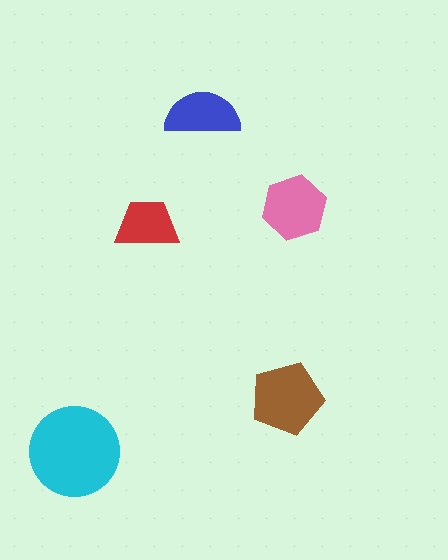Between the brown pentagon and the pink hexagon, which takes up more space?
The brown pentagon.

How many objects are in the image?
There are 5 objects in the image.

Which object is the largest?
The cyan circle.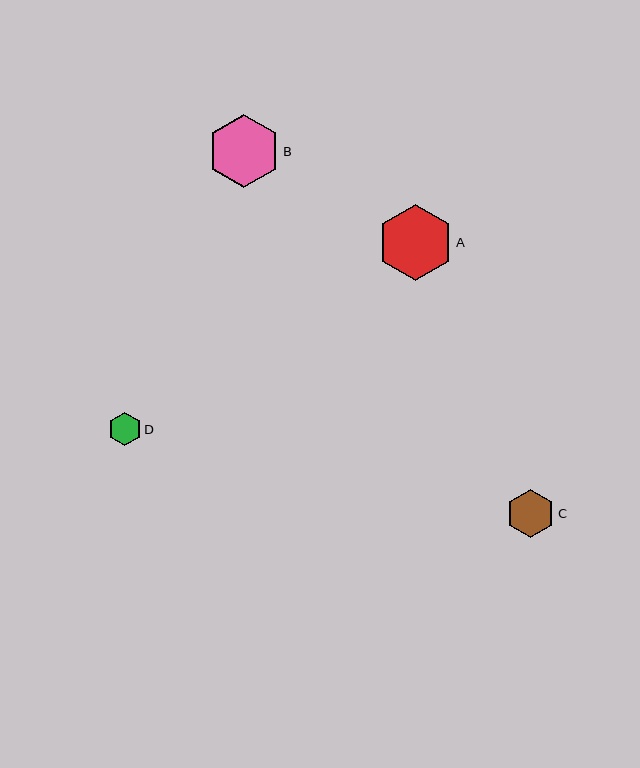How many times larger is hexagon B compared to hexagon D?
Hexagon B is approximately 2.2 times the size of hexagon D.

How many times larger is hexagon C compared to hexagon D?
Hexagon C is approximately 1.5 times the size of hexagon D.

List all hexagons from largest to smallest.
From largest to smallest: A, B, C, D.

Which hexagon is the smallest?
Hexagon D is the smallest with a size of approximately 33 pixels.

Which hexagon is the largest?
Hexagon A is the largest with a size of approximately 76 pixels.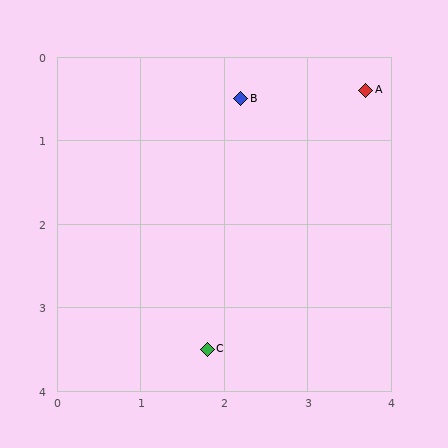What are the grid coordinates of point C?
Point C is at approximately (1.8, 3.5).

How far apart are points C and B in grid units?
Points C and B are about 3.0 grid units apart.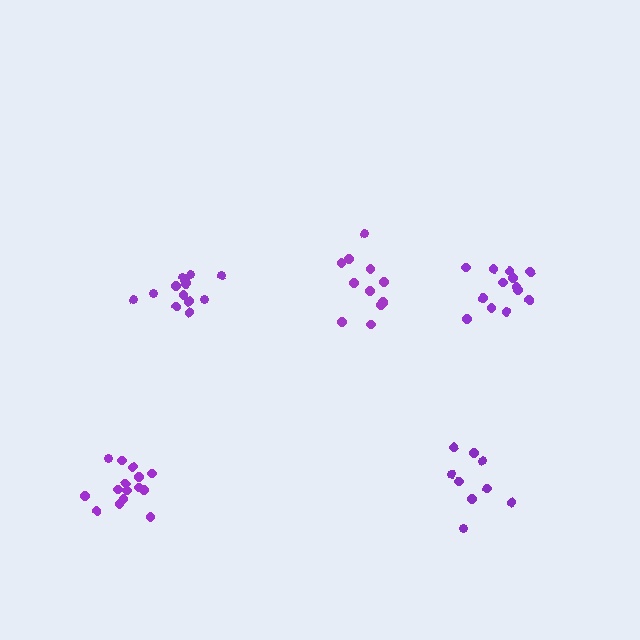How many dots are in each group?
Group 1: 9 dots, Group 2: 13 dots, Group 3: 13 dots, Group 4: 11 dots, Group 5: 15 dots (61 total).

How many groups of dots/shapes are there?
There are 5 groups.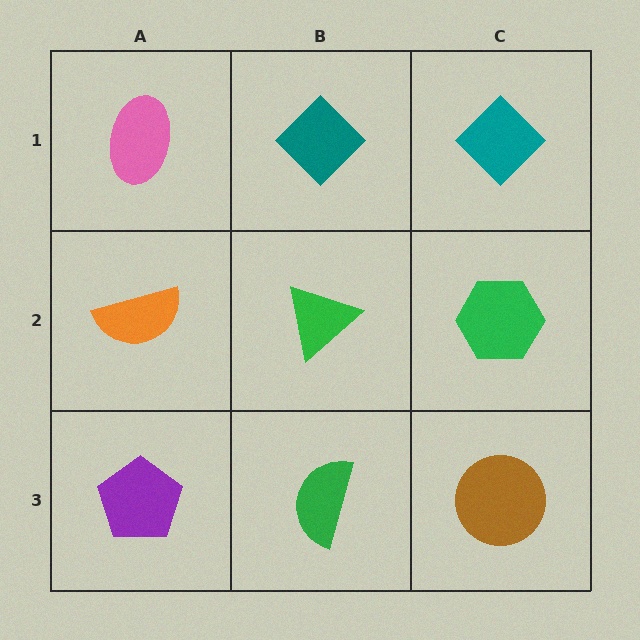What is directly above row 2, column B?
A teal diamond.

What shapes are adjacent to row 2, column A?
A pink ellipse (row 1, column A), a purple pentagon (row 3, column A), a green triangle (row 2, column B).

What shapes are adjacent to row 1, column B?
A green triangle (row 2, column B), a pink ellipse (row 1, column A), a teal diamond (row 1, column C).